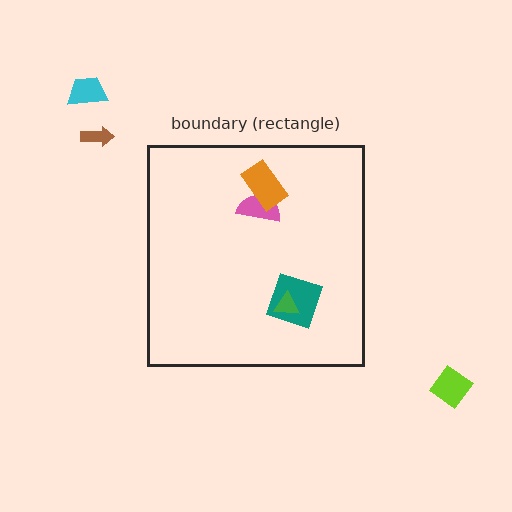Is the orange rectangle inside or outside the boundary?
Inside.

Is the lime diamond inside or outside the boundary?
Outside.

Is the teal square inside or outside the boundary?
Inside.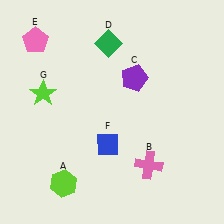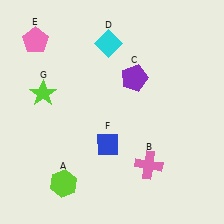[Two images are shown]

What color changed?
The diamond (D) changed from green in Image 1 to cyan in Image 2.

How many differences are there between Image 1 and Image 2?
There is 1 difference between the two images.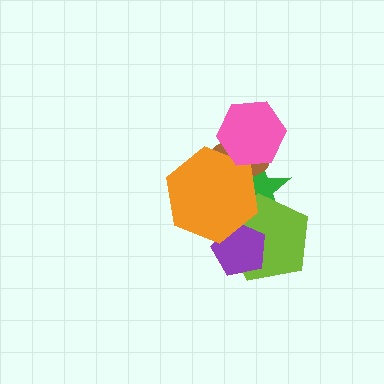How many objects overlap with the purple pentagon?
2 objects overlap with the purple pentagon.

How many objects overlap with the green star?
4 objects overlap with the green star.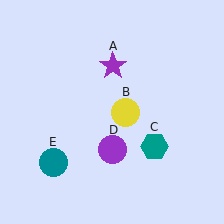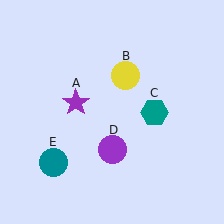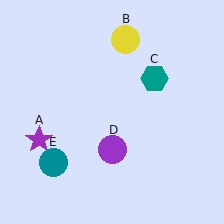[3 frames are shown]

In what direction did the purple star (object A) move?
The purple star (object A) moved down and to the left.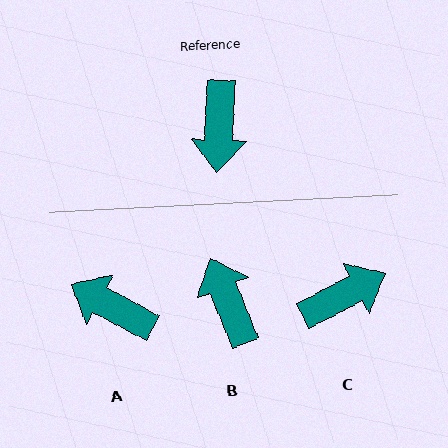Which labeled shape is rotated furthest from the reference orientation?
B, about 155 degrees away.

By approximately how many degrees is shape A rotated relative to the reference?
Approximately 116 degrees clockwise.